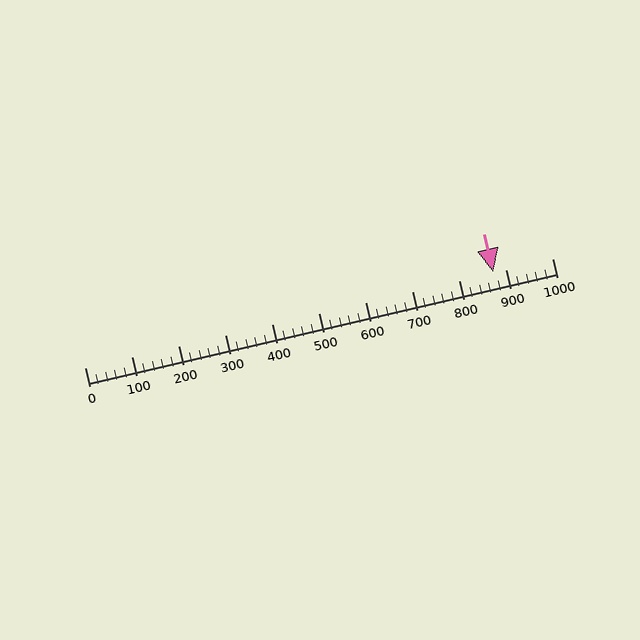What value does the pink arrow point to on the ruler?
The pink arrow points to approximately 874.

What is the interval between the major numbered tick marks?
The major tick marks are spaced 100 units apart.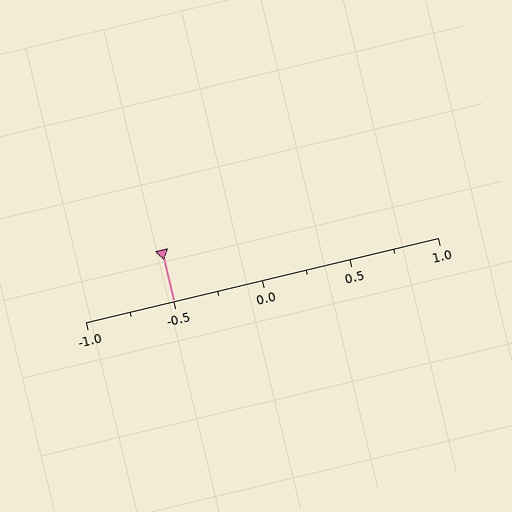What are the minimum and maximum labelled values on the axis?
The axis runs from -1.0 to 1.0.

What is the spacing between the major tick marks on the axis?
The major ticks are spaced 0.5 apart.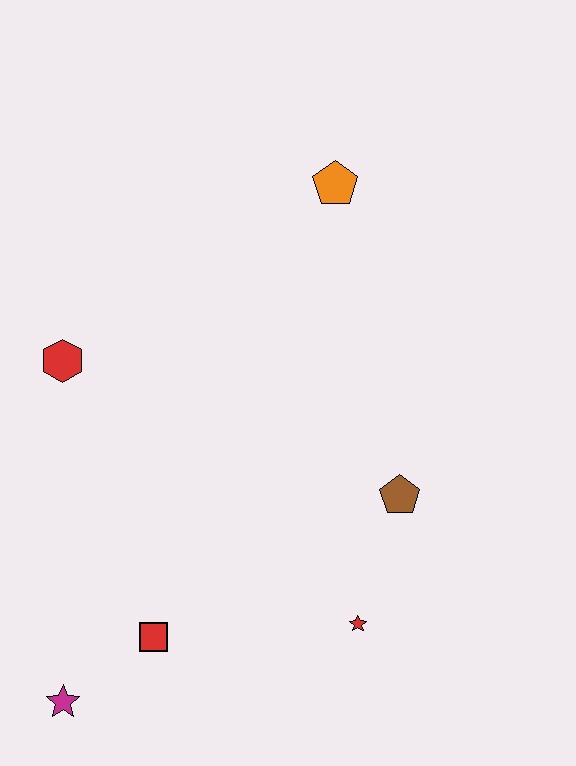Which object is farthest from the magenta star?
The orange pentagon is farthest from the magenta star.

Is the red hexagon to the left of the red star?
Yes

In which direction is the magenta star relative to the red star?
The magenta star is to the left of the red star.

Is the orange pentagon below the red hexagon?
No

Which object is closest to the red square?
The magenta star is closest to the red square.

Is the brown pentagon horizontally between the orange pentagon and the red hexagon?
No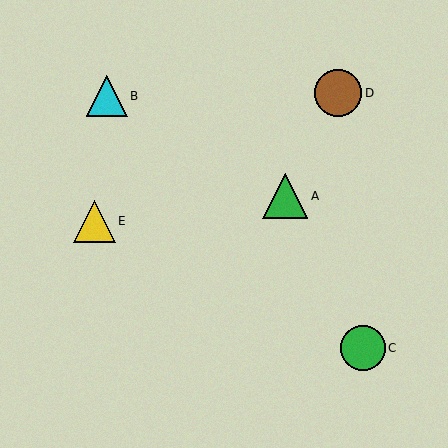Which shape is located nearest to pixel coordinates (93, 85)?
The cyan triangle (labeled B) at (107, 96) is nearest to that location.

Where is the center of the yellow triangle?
The center of the yellow triangle is at (94, 221).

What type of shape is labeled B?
Shape B is a cyan triangle.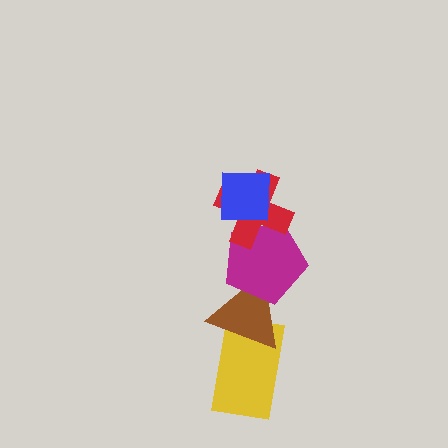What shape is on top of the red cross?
The blue square is on top of the red cross.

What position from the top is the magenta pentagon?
The magenta pentagon is 3rd from the top.